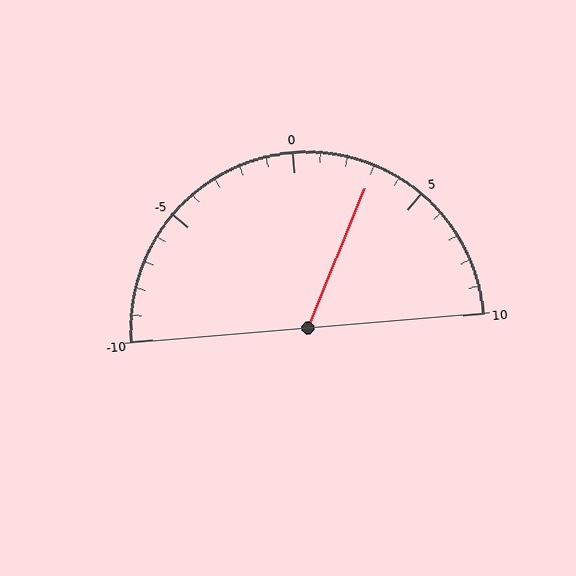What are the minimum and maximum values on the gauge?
The gauge ranges from -10 to 10.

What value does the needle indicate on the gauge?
The needle indicates approximately 3.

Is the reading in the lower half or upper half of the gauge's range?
The reading is in the upper half of the range (-10 to 10).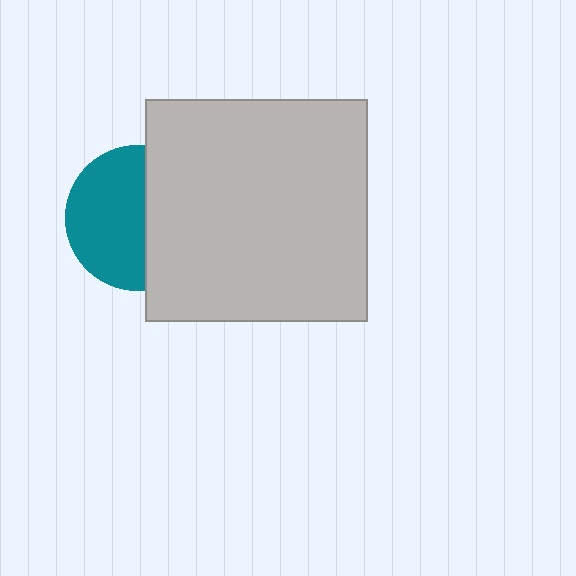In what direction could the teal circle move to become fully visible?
The teal circle could move left. That would shift it out from behind the light gray square entirely.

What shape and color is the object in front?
The object in front is a light gray square.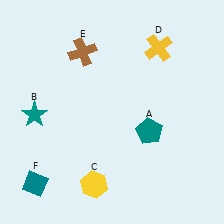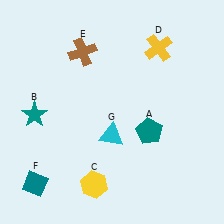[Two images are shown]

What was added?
A cyan triangle (G) was added in Image 2.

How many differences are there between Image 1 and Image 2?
There is 1 difference between the two images.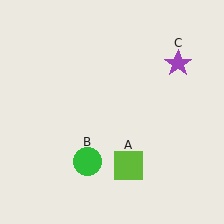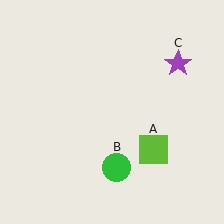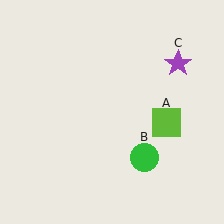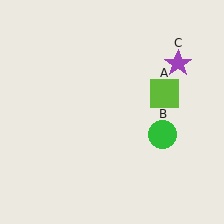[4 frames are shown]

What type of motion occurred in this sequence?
The lime square (object A), green circle (object B) rotated counterclockwise around the center of the scene.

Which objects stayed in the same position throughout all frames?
Purple star (object C) remained stationary.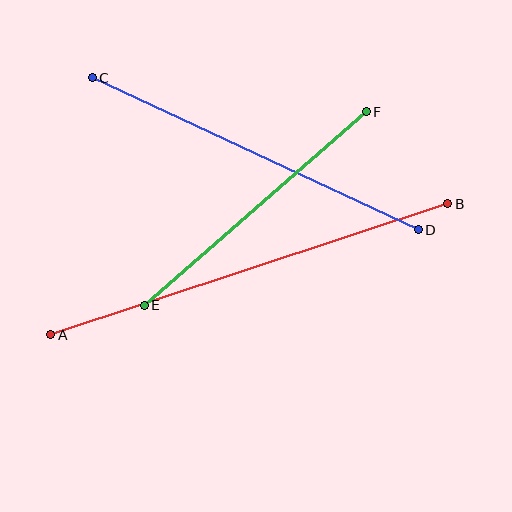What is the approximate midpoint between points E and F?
The midpoint is at approximately (255, 209) pixels.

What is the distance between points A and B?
The distance is approximately 418 pixels.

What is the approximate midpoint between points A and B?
The midpoint is at approximately (249, 269) pixels.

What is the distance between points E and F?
The distance is approximately 295 pixels.